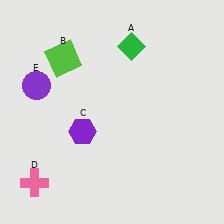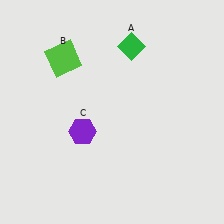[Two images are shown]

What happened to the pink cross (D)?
The pink cross (D) was removed in Image 2. It was in the bottom-left area of Image 1.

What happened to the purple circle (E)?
The purple circle (E) was removed in Image 2. It was in the top-left area of Image 1.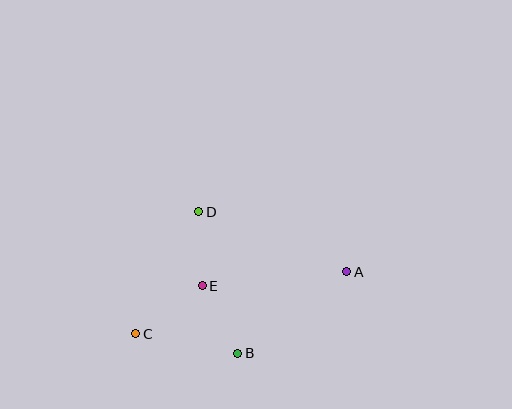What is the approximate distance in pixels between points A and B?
The distance between A and B is approximately 136 pixels.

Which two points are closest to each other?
Points D and E are closest to each other.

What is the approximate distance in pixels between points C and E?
The distance between C and E is approximately 82 pixels.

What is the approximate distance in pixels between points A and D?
The distance between A and D is approximately 159 pixels.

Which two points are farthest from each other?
Points A and C are farthest from each other.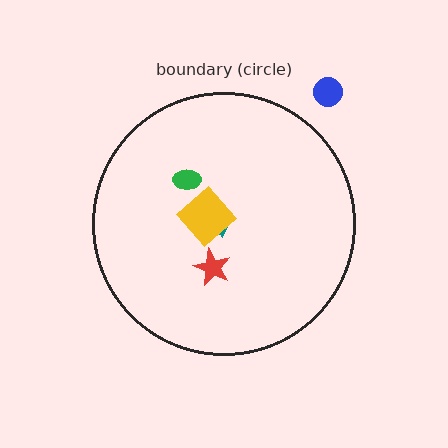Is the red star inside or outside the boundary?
Inside.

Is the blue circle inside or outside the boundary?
Outside.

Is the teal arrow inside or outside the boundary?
Inside.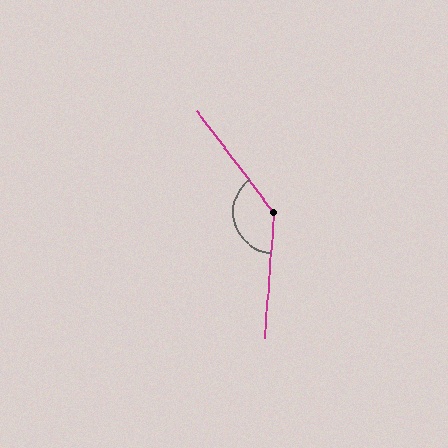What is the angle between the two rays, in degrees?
Approximately 139 degrees.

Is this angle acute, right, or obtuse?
It is obtuse.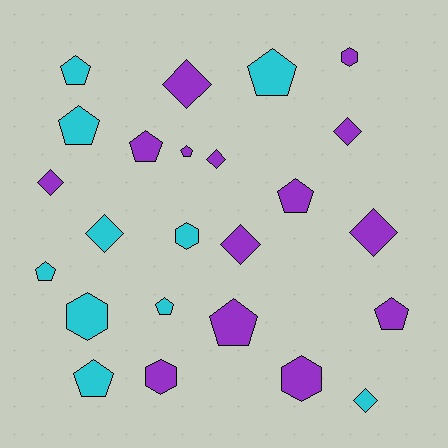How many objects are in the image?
There are 24 objects.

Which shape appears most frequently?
Pentagon, with 11 objects.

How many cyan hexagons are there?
There are 2 cyan hexagons.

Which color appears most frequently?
Purple, with 14 objects.